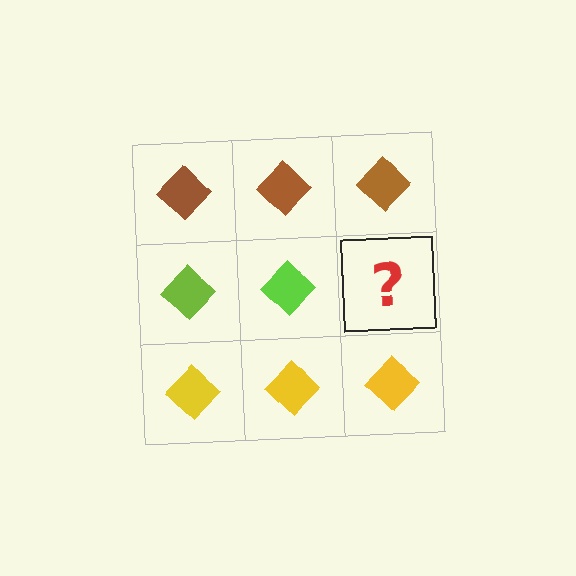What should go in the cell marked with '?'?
The missing cell should contain a lime diamond.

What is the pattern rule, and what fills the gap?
The rule is that each row has a consistent color. The gap should be filled with a lime diamond.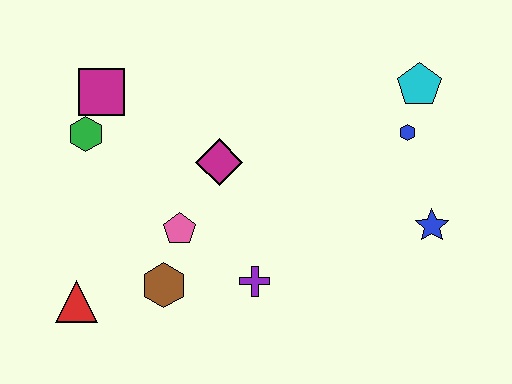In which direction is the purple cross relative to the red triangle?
The purple cross is to the right of the red triangle.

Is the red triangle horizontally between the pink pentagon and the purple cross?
No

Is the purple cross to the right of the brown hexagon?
Yes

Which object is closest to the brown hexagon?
The pink pentagon is closest to the brown hexagon.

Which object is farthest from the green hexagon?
The blue star is farthest from the green hexagon.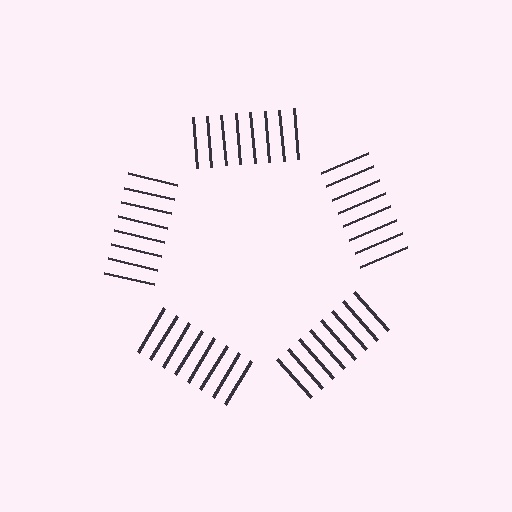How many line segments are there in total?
40 — 8 along each of the 5 edges.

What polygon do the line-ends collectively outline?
An illusory pentagon — the line segments terminate on its edges but no continuous stroke is drawn.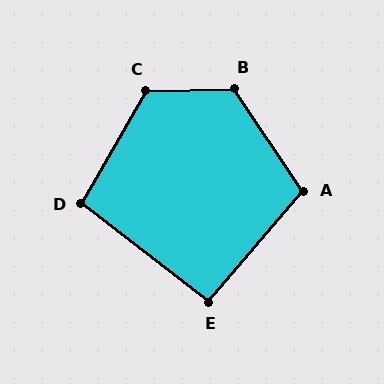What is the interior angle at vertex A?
Approximately 105 degrees (obtuse).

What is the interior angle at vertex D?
Approximately 98 degrees (obtuse).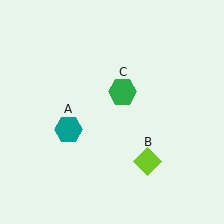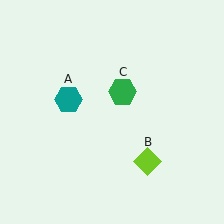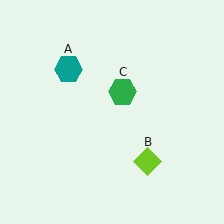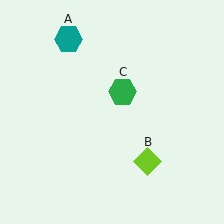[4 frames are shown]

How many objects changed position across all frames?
1 object changed position: teal hexagon (object A).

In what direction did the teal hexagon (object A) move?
The teal hexagon (object A) moved up.